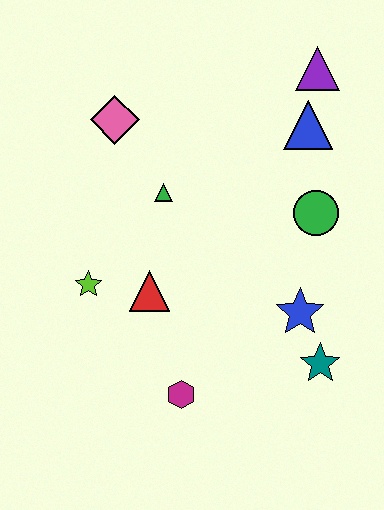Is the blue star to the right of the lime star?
Yes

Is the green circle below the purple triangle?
Yes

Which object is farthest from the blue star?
The pink diamond is farthest from the blue star.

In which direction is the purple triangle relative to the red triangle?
The purple triangle is above the red triangle.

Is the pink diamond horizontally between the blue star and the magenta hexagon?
No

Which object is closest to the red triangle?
The lime star is closest to the red triangle.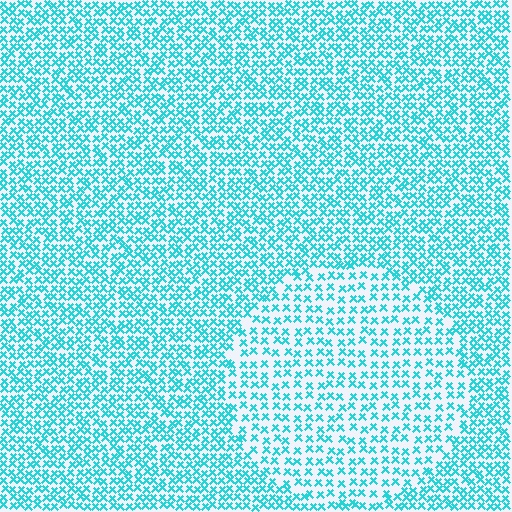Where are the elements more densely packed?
The elements are more densely packed outside the circle boundary.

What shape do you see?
I see a circle.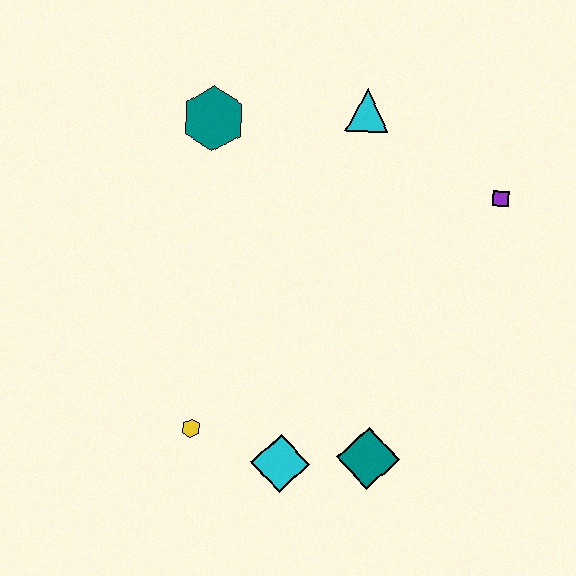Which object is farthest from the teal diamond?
The teal hexagon is farthest from the teal diamond.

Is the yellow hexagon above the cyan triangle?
No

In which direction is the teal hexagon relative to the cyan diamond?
The teal hexagon is above the cyan diamond.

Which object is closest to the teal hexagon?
The cyan triangle is closest to the teal hexagon.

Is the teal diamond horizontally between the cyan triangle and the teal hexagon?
No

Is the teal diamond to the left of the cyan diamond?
No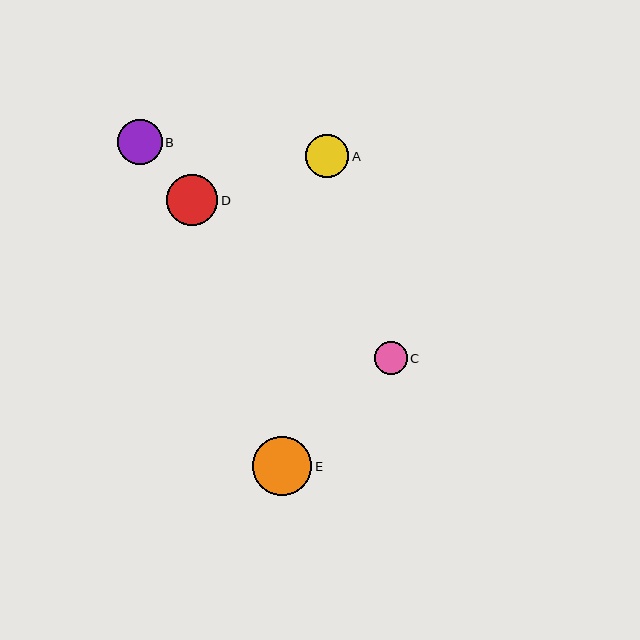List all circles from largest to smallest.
From largest to smallest: E, D, B, A, C.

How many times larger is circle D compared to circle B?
Circle D is approximately 1.1 times the size of circle B.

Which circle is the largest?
Circle E is the largest with a size of approximately 60 pixels.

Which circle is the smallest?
Circle C is the smallest with a size of approximately 33 pixels.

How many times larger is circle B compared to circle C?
Circle B is approximately 1.3 times the size of circle C.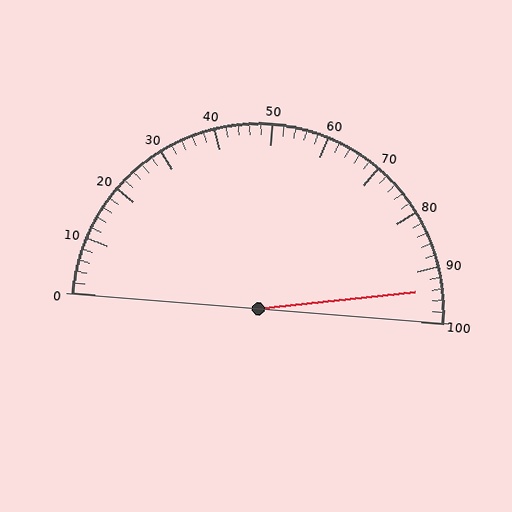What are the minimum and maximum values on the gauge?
The gauge ranges from 0 to 100.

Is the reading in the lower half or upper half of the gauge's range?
The reading is in the upper half of the range (0 to 100).